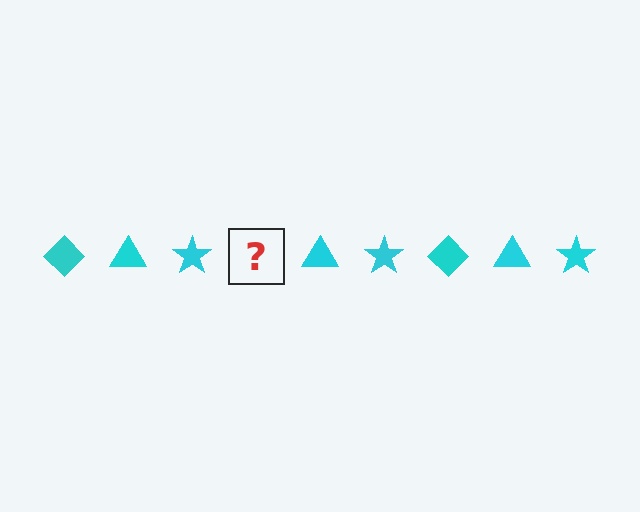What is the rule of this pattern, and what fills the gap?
The rule is that the pattern cycles through diamond, triangle, star shapes in cyan. The gap should be filled with a cyan diamond.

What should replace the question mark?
The question mark should be replaced with a cyan diamond.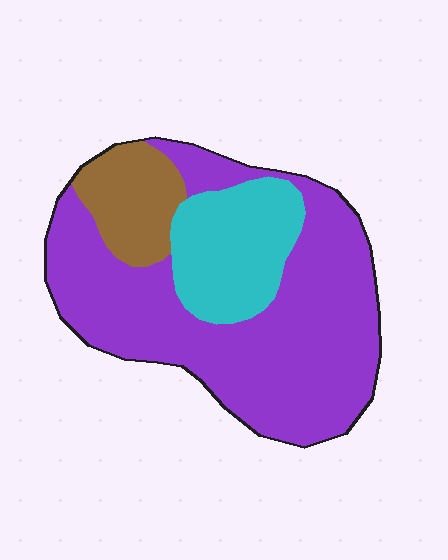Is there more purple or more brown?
Purple.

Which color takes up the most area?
Purple, at roughly 65%.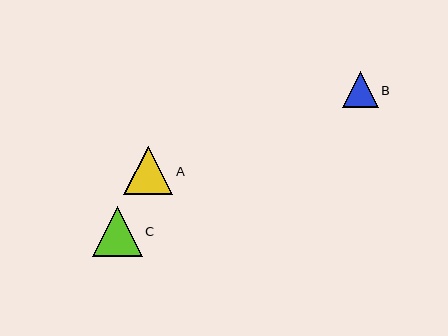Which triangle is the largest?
Triangle C is the largest with a size of approximately 50 pixels.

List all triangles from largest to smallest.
From largest to smallest: C, A, B.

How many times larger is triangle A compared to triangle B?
Triangle A is approximately 1.4 times the size of triangle B.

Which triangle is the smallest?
Triangle B is the smallest with a size of approximately 36 pixels.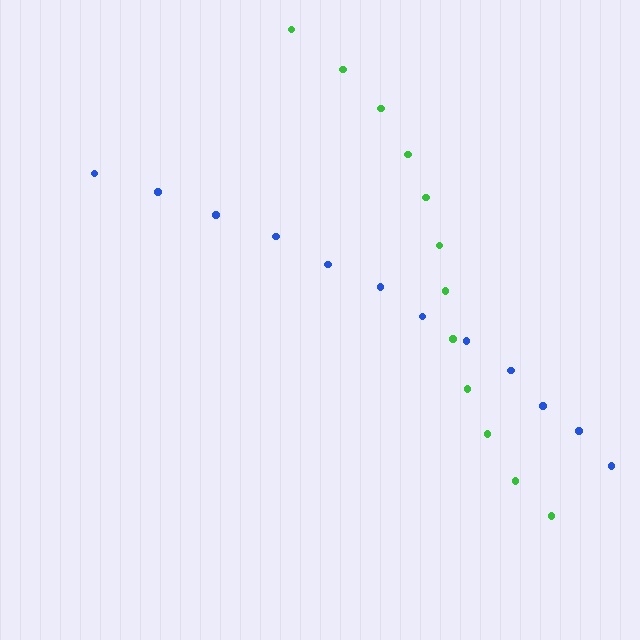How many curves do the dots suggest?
There are 2 distinct paths.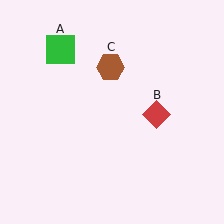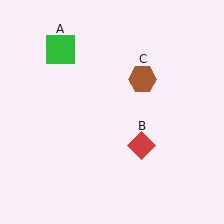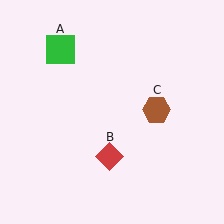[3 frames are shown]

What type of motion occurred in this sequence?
The red diamond (object B), brown hexagon (object C) rotated clockwise around the center of the scene.